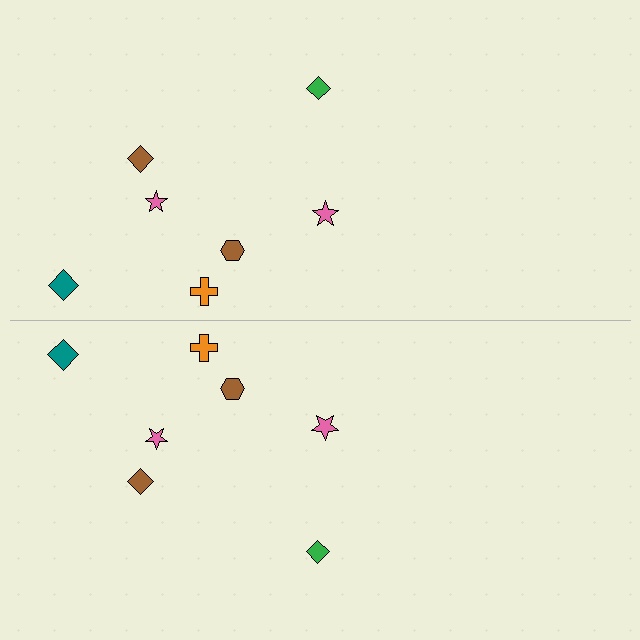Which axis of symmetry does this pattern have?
The pattern has a horizontal axis of symmetry running through the center of the image.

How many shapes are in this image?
There are 14 shapes in this image.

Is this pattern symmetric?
Yes, this pattern has bilateral (reflection) symmetry.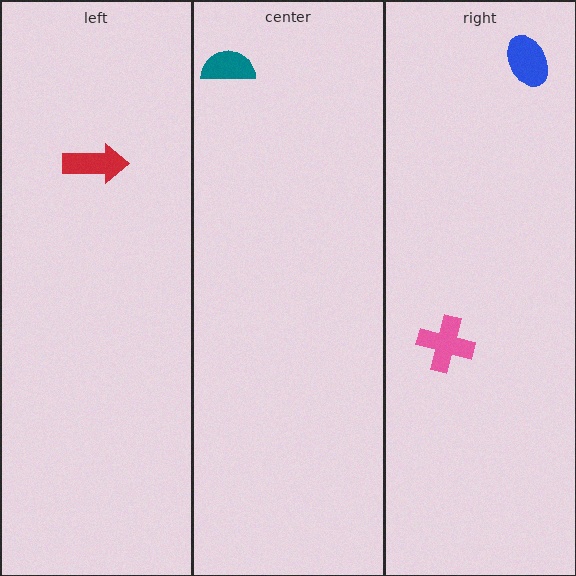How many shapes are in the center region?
1.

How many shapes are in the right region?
2.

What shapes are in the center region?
The teal semicircle.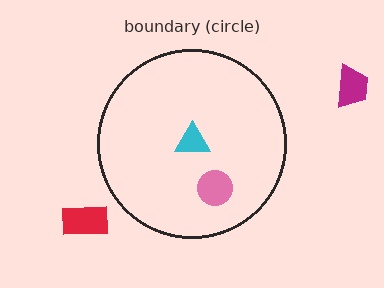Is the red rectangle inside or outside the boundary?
Outside.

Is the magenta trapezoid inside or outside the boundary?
Outside.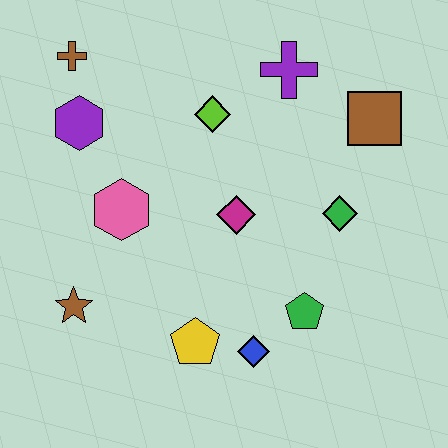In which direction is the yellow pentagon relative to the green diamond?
The yellow pentagon is to the left of the green diamond.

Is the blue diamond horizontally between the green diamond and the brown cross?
Yes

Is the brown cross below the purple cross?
No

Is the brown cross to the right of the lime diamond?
No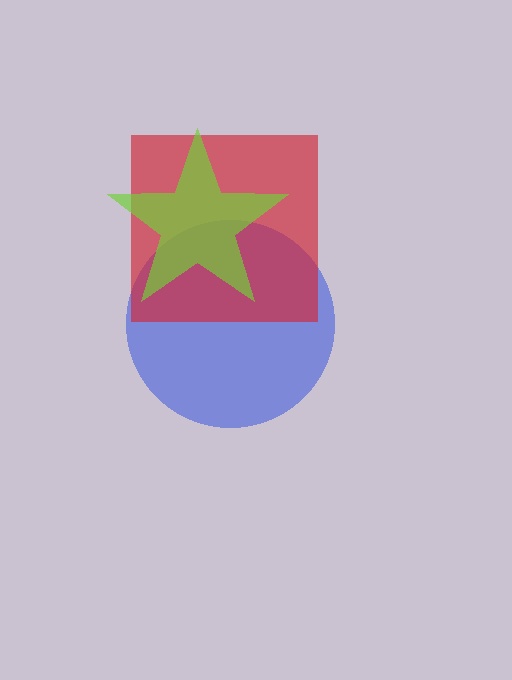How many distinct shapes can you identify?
There are 3 distinct shapes: a blue circle, a red square, a lime star.